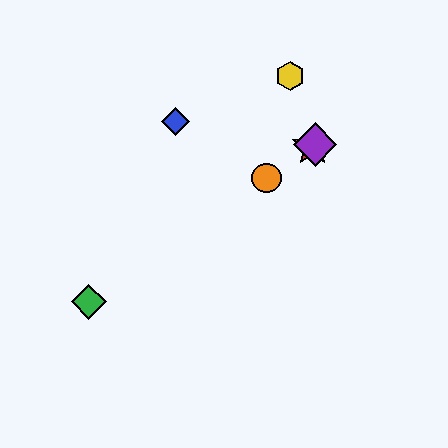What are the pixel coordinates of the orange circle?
The orange circle is at (266, 178).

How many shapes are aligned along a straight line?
4 shapes (the red star, the green diamond, the purple diamond, the orange circle) are aligned along a straight line.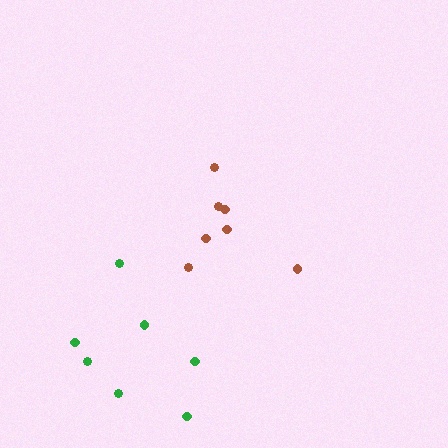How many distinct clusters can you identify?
There are 2 distinct clusters.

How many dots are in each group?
Group 1: 7 dots, Group 2: 7 dots (14 total).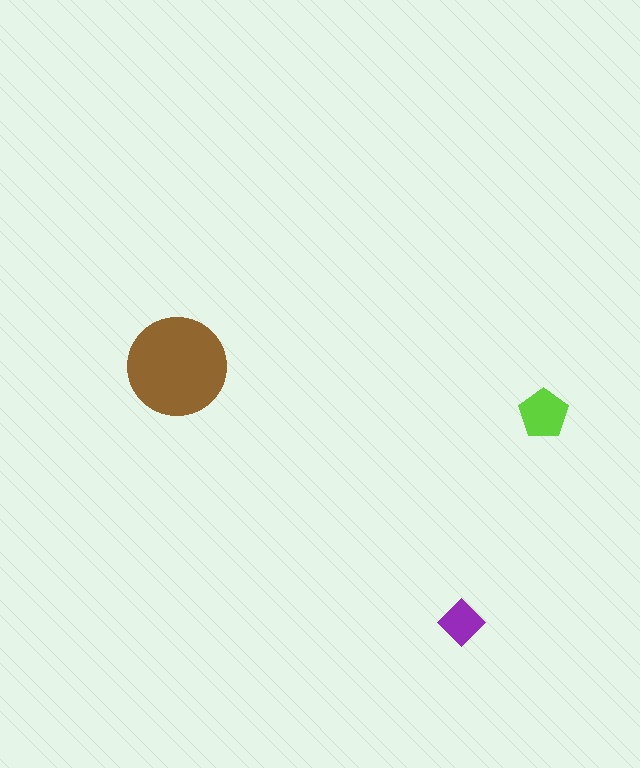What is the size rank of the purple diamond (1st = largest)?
3rd.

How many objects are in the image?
There are 3 objects in the image.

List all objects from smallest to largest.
The purple diamond, the lime pentagon, the brown circle.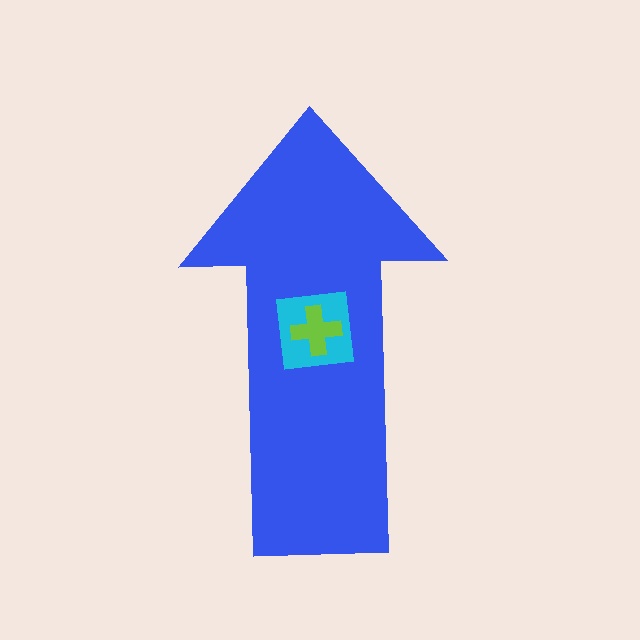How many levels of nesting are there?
3.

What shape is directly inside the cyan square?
The lime cross.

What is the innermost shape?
The lime cross.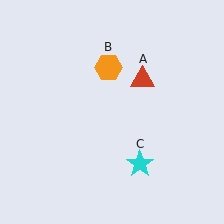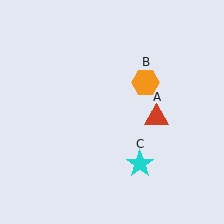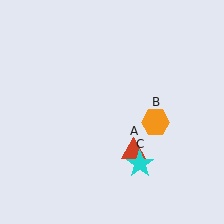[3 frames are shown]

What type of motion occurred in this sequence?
The red triangle (object A), orange hexagon (object B) rotated clockwise around the center of the scene.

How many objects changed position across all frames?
2 objects changed position: red triangle (object A), orange hexagon (object B).